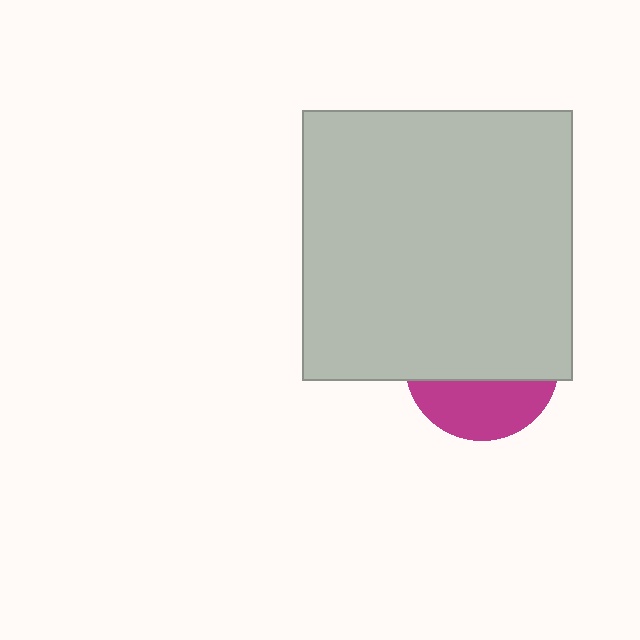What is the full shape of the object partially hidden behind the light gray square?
The partially hidden object is a magenta circle.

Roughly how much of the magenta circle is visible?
A small part of it is visible (roughly 36%).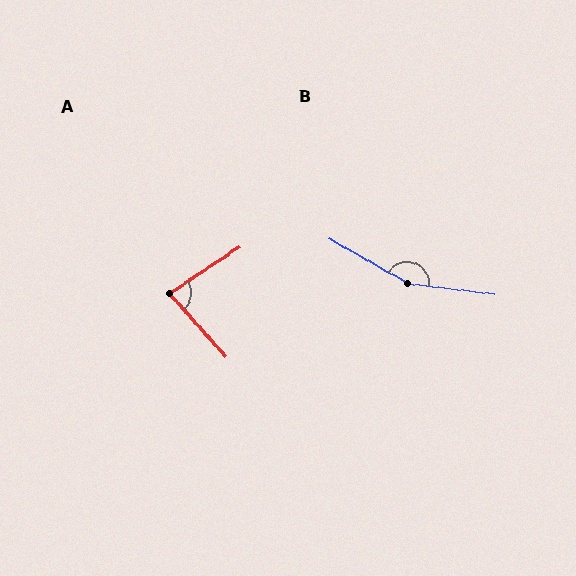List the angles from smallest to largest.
A (82°), B (157°).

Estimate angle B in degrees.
Approximately 157 degrees.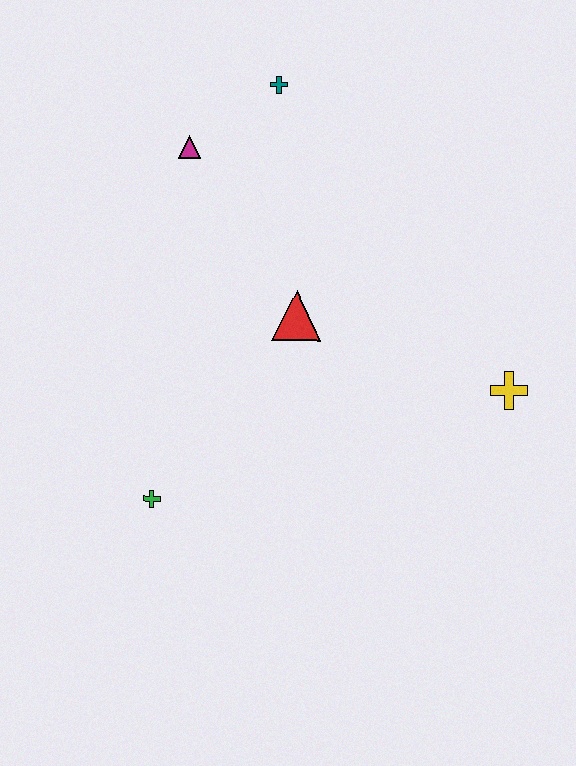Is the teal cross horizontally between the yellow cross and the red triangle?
No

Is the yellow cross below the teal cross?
Yes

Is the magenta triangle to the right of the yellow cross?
No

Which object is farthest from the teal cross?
The green cross is farthest from the teal cross.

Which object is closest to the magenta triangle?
The teal cross is closest to the magenta triangle.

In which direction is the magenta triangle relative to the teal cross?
The magenta triangle is to the left of the teal cross.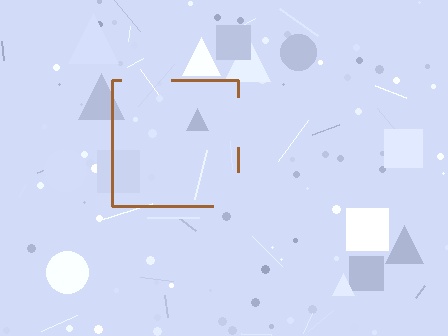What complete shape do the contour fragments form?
The contour fragments form a square.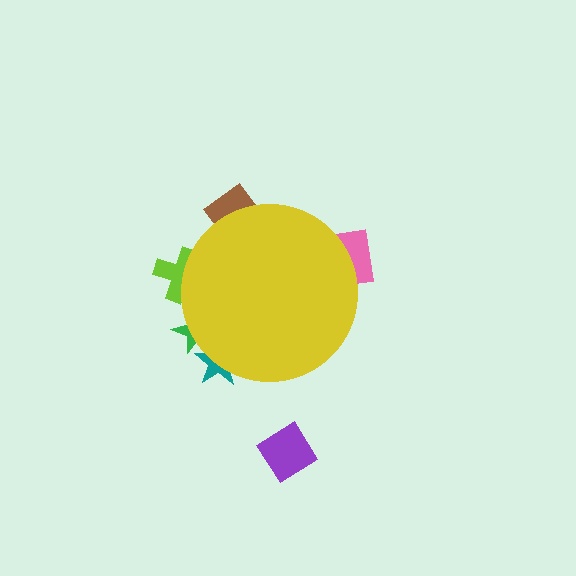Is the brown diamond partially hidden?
Yes, the brown diamond is partially hidden behind the yellow circle.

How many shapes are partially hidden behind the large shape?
5 shapes are partially hidden.